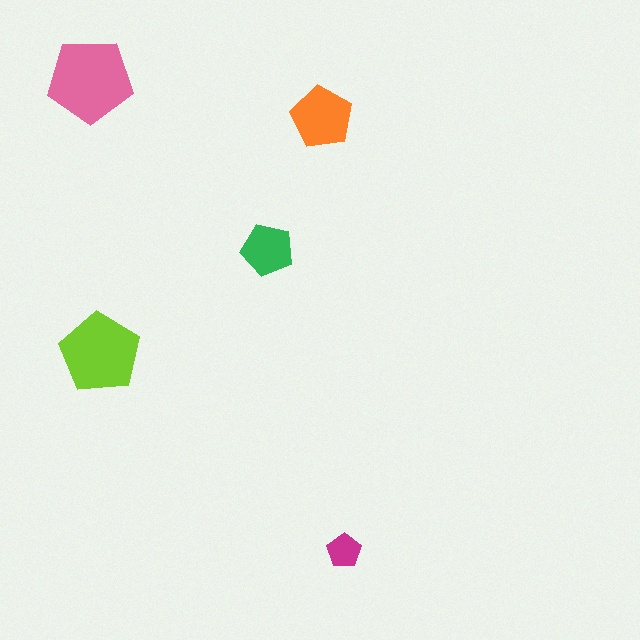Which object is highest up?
The pink pentagon is topmost.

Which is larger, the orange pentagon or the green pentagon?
The orange one.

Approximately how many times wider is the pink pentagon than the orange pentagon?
About 1.5 times wider.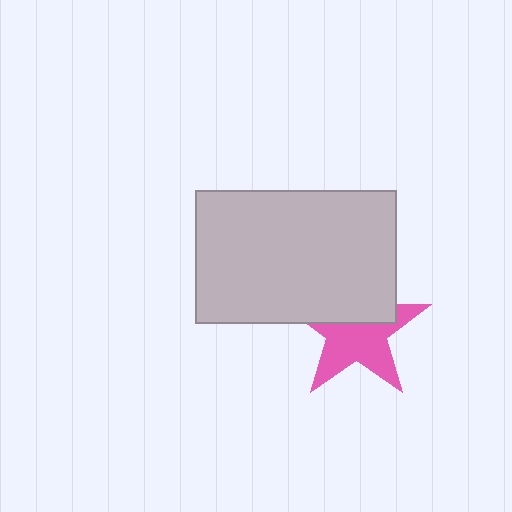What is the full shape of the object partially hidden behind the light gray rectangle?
The partially hidden object is a pink star.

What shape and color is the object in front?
The object in front is a light gray rectangle.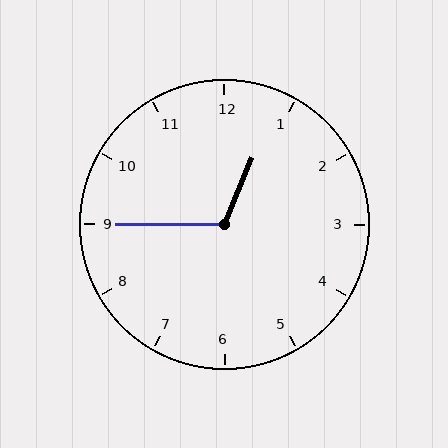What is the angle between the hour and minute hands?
Approximately 112 degrees.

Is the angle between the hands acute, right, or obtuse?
It is obtuse.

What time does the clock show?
12:45.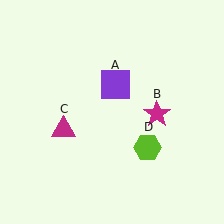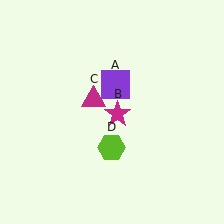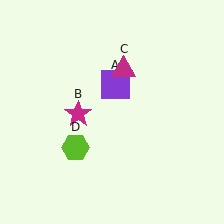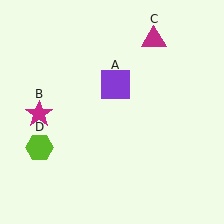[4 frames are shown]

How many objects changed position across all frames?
3 objects changed position: magenta star (object B), magenta triangle (object C), lime hexagon (object D).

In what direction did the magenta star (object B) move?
The magenta star (object B) moved left.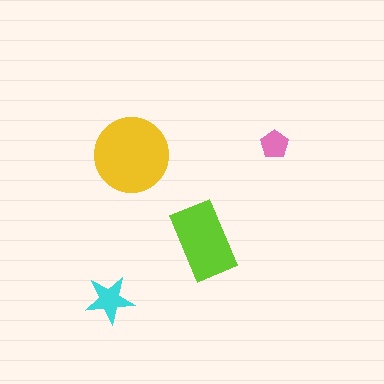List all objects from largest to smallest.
The yellow circle, the lime rectangle, the cyan star, the pink pentagon.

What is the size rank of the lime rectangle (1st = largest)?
2nd.